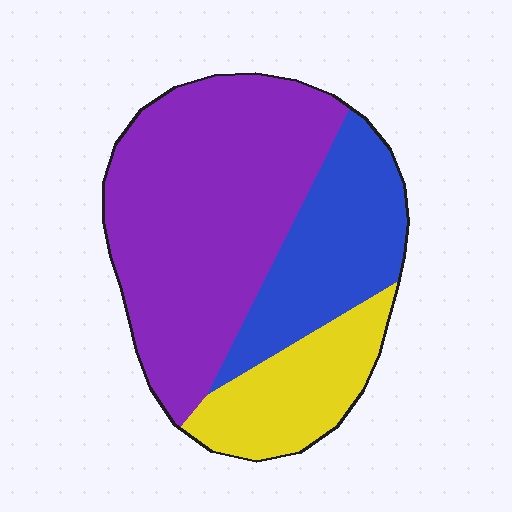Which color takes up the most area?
Purple, at roughly 55%.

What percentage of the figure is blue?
Blue covers about 25% of the figure.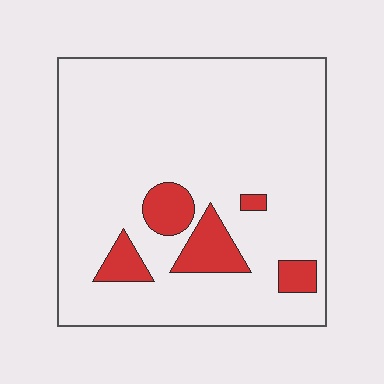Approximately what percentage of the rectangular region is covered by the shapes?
Approximately 10%.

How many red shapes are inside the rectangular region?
5.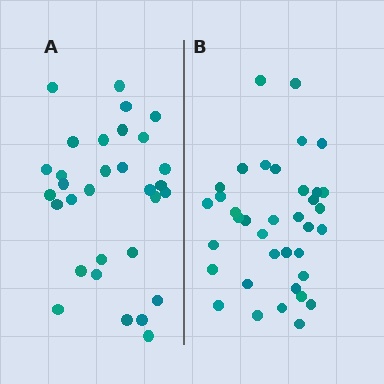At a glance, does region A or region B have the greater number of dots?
Region B (the right region) has more dots.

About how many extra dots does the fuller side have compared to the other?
Region B has about 6 more dots than region A.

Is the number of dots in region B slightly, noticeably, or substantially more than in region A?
Region B has only slightly more — the two regions are fairly close. The ratio is roughly 1.2 to 1.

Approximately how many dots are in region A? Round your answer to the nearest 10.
About 30 dots. (The exact count is 31, which rounds to 30.)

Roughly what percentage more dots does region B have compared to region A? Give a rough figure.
About 20% more.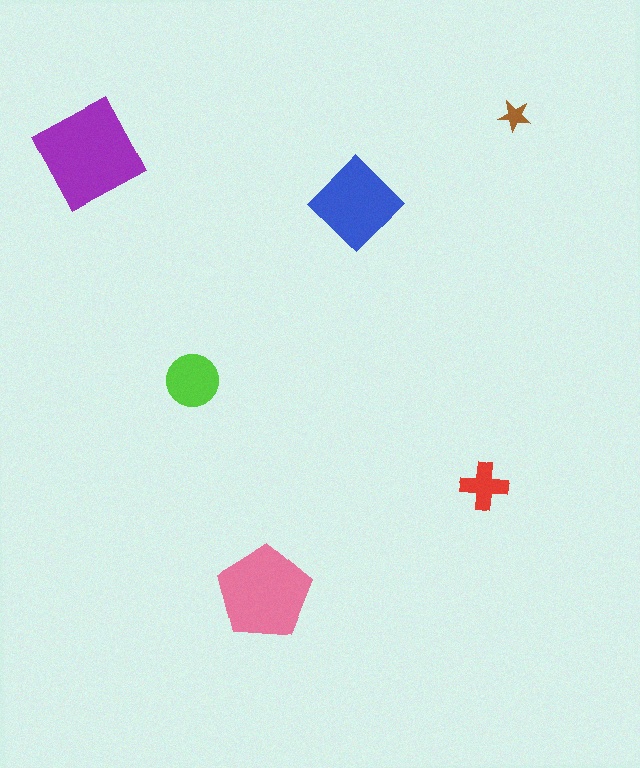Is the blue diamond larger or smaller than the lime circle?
Larger.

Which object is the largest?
The purple square.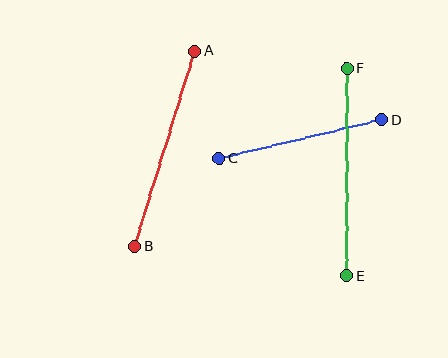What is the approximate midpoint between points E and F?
The midpoint is at approximately (347, 172) pixels.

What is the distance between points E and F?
The distance is approximately 208 pixels.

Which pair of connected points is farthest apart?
Points E and F are farthest apart.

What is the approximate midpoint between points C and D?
The midpoint is at approximately (300, 139) pixels.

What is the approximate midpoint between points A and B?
The midpoint is at approximately (165, 149) pixels.